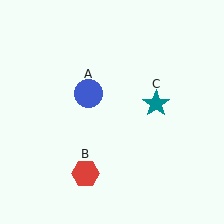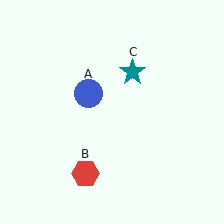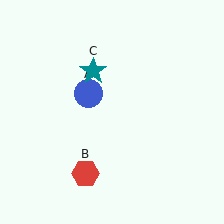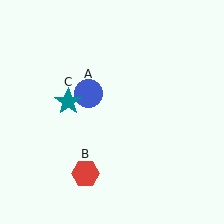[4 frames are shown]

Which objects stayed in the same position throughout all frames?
Blue circle (object A) and red hexagon (object B) remained stationary.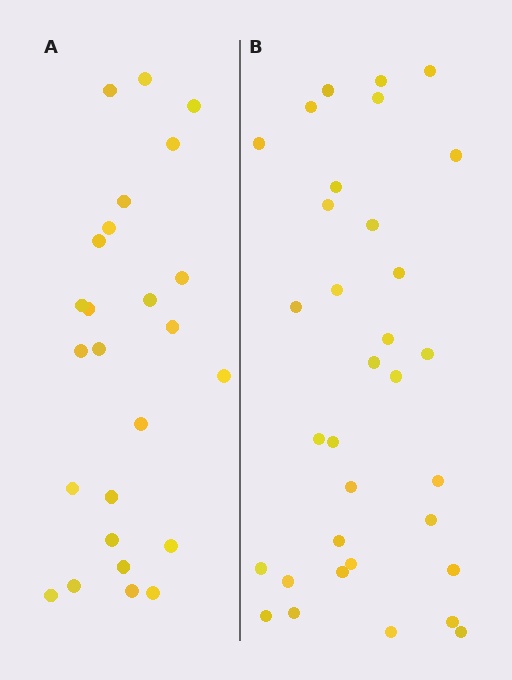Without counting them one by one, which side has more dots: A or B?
Region B (the right region) has more dots.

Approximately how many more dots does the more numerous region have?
Region B has roughly 8 or so more dots than region A.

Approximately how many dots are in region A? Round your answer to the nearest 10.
About 20 dots. (The exact count is 25, which rounds to 20.)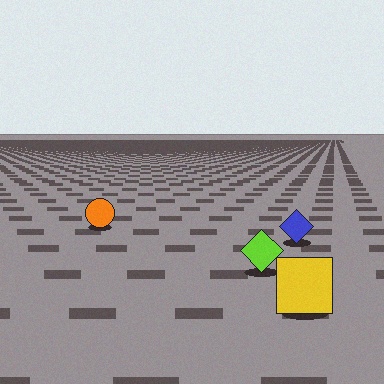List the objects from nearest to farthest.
From nearest to farthest: the yellow square, the lime diamond, the blue diamond, the orange circle.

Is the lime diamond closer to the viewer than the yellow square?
No. The yellow square is closer — you can tell from the texture gradient: the ground texture is coarser near it.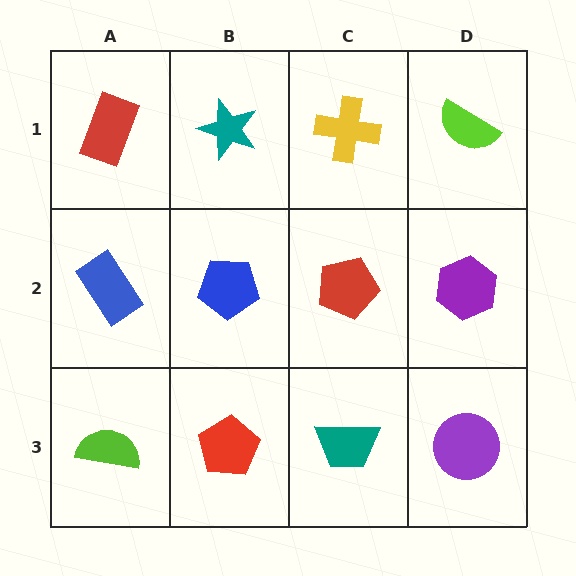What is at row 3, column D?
A purple circle.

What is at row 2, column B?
A blue pentagon.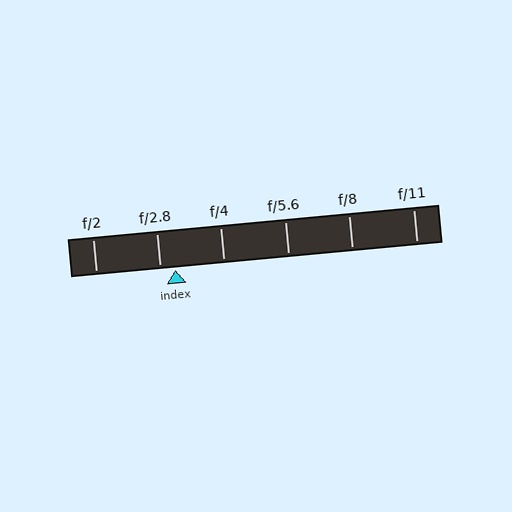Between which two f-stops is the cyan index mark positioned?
The index mark is between f/2.8 and f/4.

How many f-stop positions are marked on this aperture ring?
There are 6 f-stop positions marked.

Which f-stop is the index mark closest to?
The index mark is closest to f/2.8.